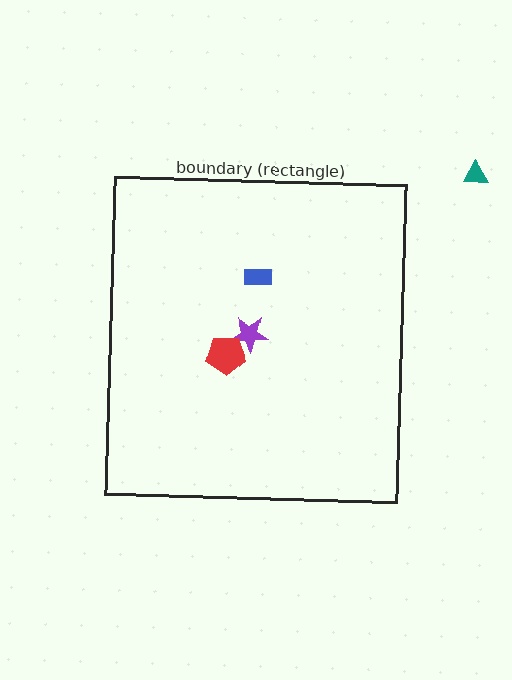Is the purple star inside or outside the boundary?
Inside.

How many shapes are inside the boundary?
3 inside, 1 outside.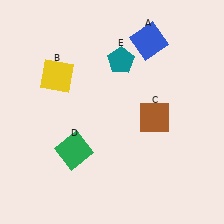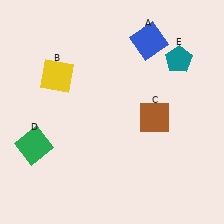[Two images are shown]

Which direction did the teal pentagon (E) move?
The teal pentagon (E) moved right.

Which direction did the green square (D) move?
The green square (D) moved left.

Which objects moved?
The objects that moved are: the green square (D), the teal pentagon (E).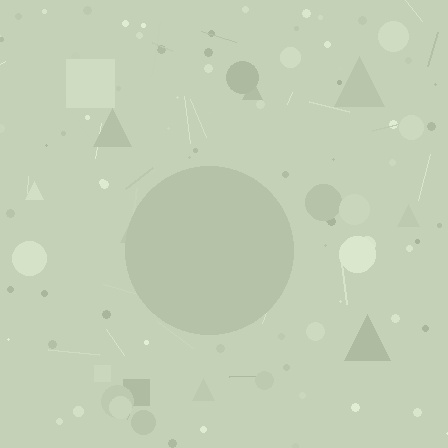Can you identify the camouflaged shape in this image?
The camouflaged shape is a circle.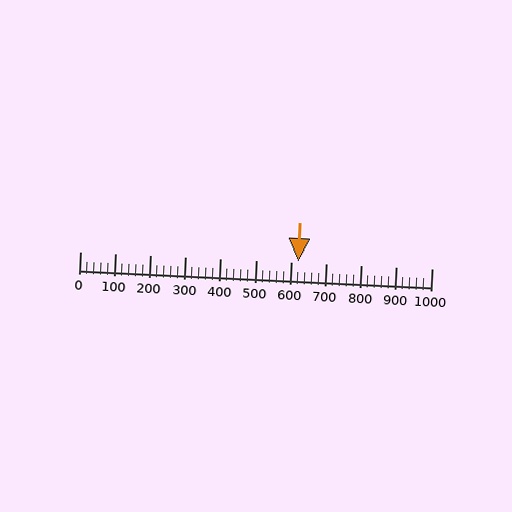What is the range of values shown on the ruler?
The ruler shows values from 0 to 1000.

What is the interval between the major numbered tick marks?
The major tick marks are spaced 100 units apart.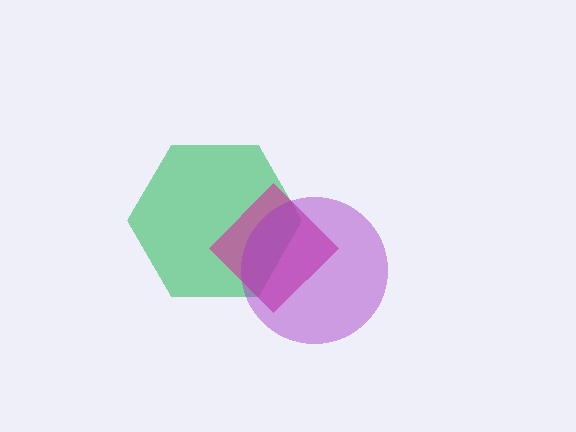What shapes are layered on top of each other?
The layered shapes are: a green hexagon, a magenta diamond, a purple circle.